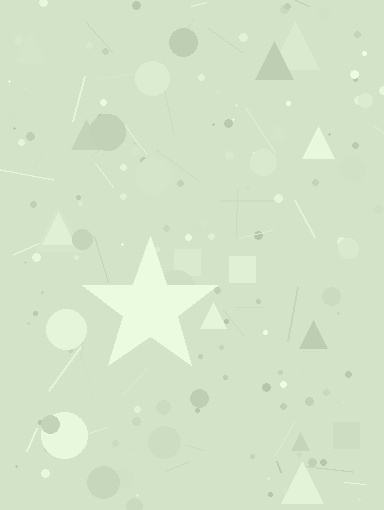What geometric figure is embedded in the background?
A star is embedded in the background.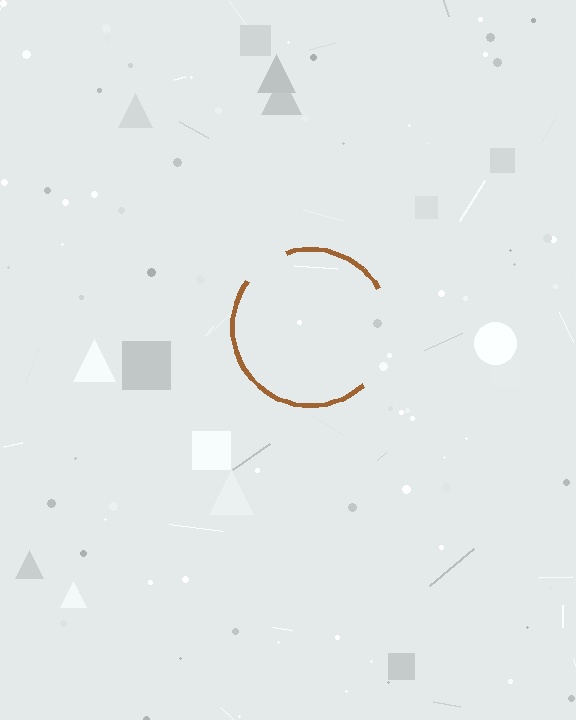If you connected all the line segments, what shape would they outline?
They would outline a circle.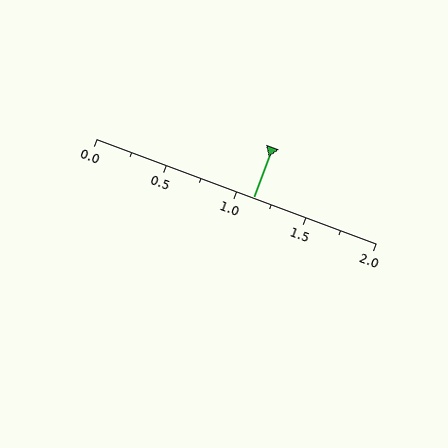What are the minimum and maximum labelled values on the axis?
The axis runs from 0.0 to 2.0.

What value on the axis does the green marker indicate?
The marker indicates approximately 1.12.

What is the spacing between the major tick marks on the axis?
The major ticks are spaced 0.5 apart.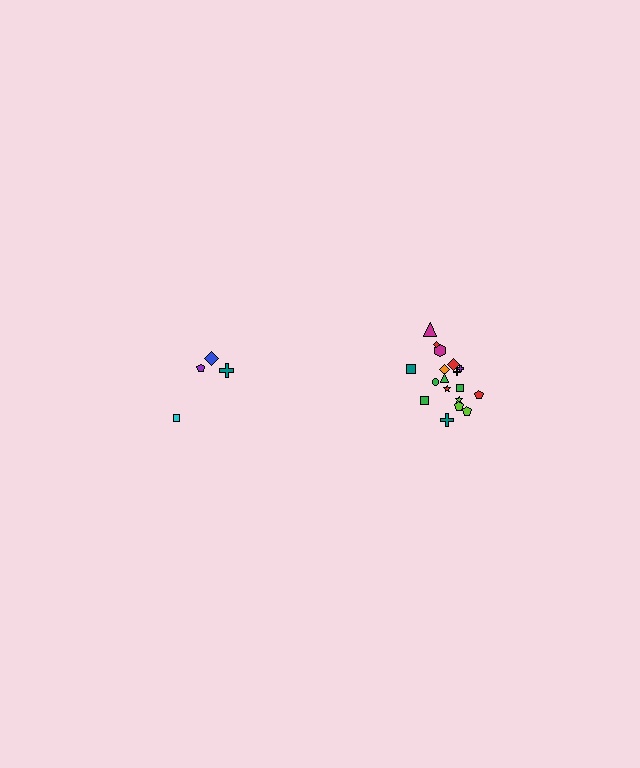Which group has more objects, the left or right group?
The right group.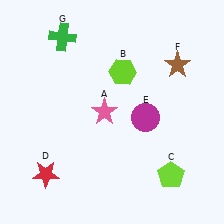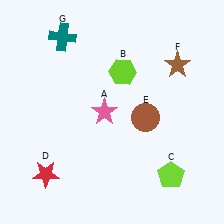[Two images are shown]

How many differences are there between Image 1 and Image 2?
There are 2 differences between the two images.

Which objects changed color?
E changed from magenta to brown. G changed from green to teal.